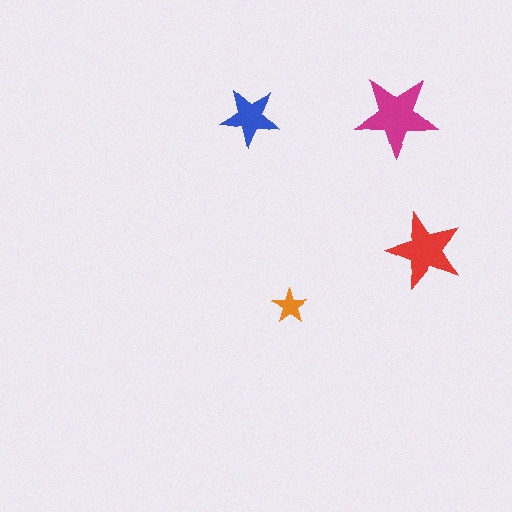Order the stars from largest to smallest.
the magenta one, the red one, the blue one, the orange one.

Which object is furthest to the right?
The red star is rightmost.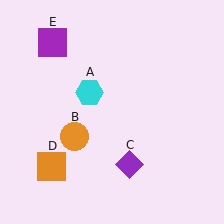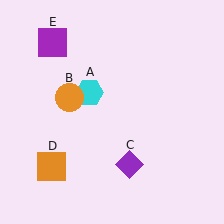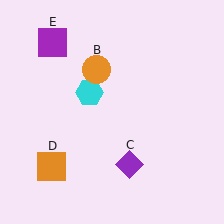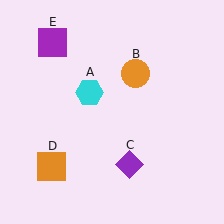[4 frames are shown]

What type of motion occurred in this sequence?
The orange circle (object B) rotated clockwise around the center of the scene.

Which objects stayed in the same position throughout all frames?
Cyan hexagon (object A) and purple diamond (object C) and orange square (object D) and purple square (object E) remained stationary.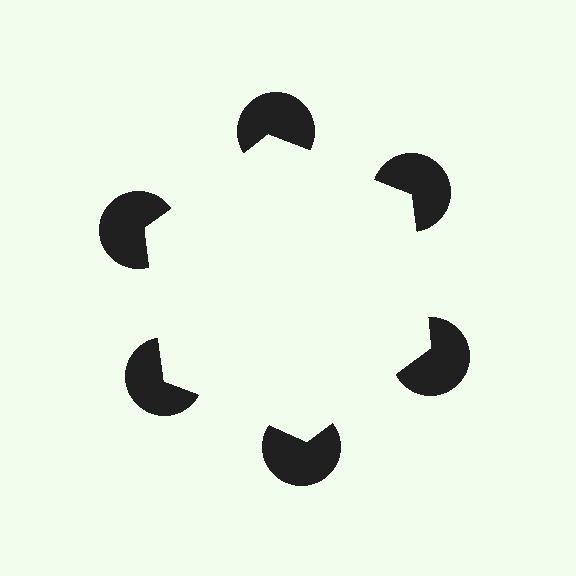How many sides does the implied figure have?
6 sides.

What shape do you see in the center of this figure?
An illusory hexagon — its edges are inferred from the aligned wedge cuts in the pac-man discs, not physically drawn.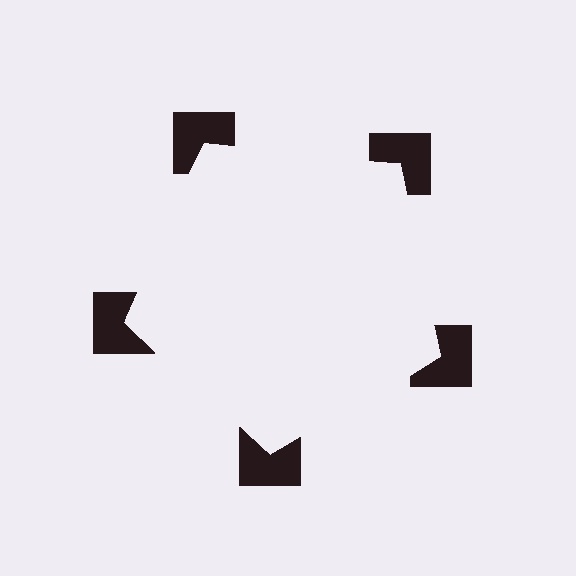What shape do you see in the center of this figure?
An illusory pentagon — its edges are inferred from the aligned wedge cuts in the notched squares, not physically drawn.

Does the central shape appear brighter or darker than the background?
It typically appears slightly brighter than the background, even though no actual brightness change is drawn.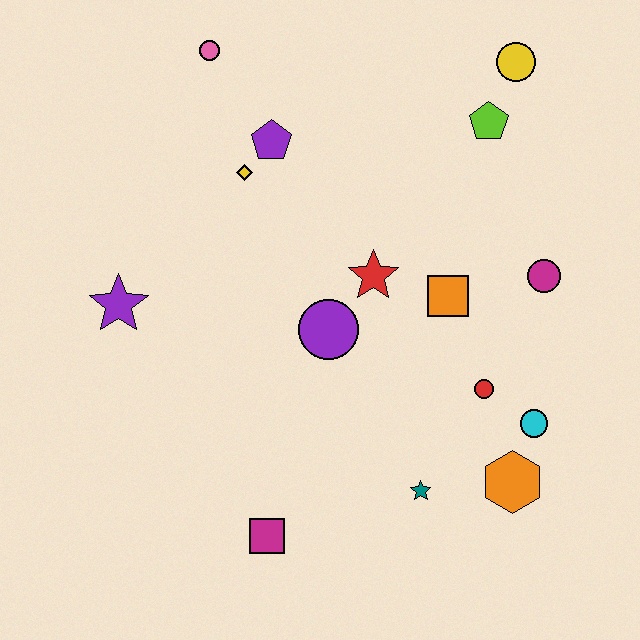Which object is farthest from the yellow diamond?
The orange hexagon is farthest from the yellow diamond.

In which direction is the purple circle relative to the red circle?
The purple circle is to the left of the red circle.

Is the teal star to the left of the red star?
No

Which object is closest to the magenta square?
The teal star is closest to the magenta square.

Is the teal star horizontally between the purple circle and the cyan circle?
Yes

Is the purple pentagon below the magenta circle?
No